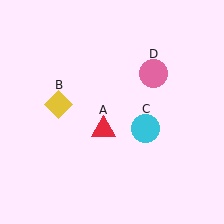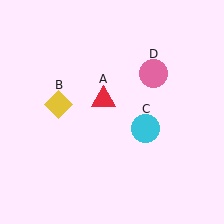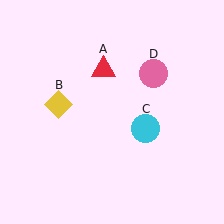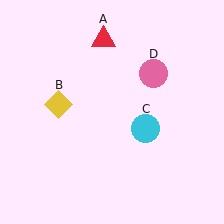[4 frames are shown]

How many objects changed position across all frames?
1 object changed position: red triangle (object A).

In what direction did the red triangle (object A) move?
The red triangle (object A) moved up.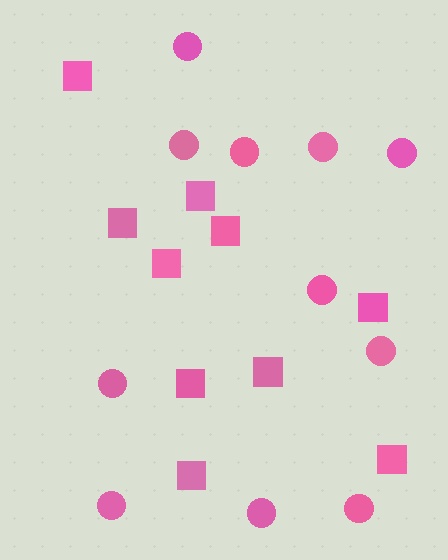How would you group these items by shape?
There are 2 groups: one group of squares (10) and one group of circles (11).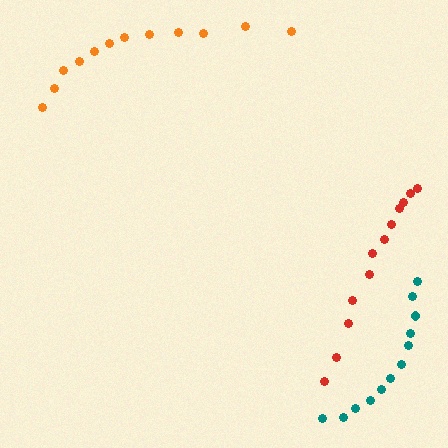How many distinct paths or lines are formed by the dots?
There are 3 distinct paths.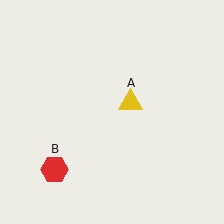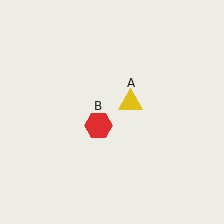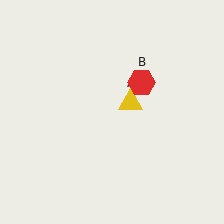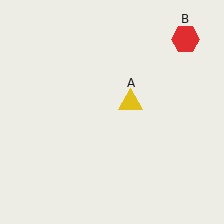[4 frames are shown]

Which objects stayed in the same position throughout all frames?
Yellow triangle (object A) remained stationary.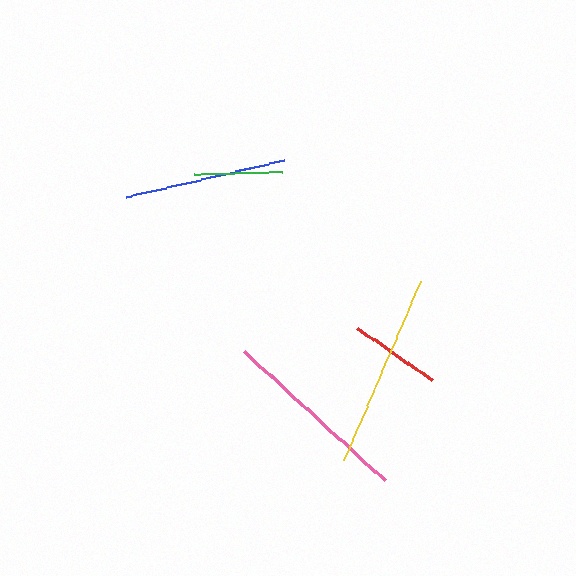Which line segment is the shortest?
The green line is the shortest at approximately 89 pixels.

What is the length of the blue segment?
The blue segment is approximately 162 pixels long.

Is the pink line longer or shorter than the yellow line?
The yellow line is longer than the pink line.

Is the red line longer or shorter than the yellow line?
The yellow line is longer than the red line.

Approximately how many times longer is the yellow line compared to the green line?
The yellow line is approximately 2.2 times the length of the green line.